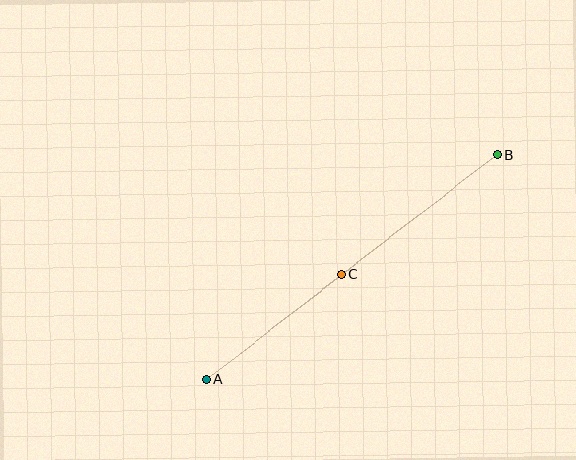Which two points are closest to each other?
Points A and C are closest to each other.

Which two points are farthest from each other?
Points A and B are farthest from each other.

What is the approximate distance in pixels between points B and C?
The distance between B and C is approximately 197 pixels.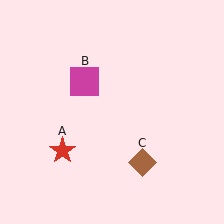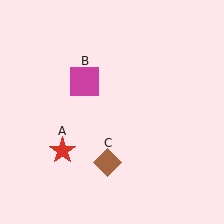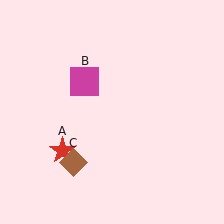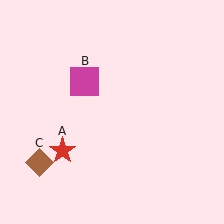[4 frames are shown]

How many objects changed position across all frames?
1 object changed position: brown diamond (object C).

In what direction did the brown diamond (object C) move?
The brown diamond (object C) moved left.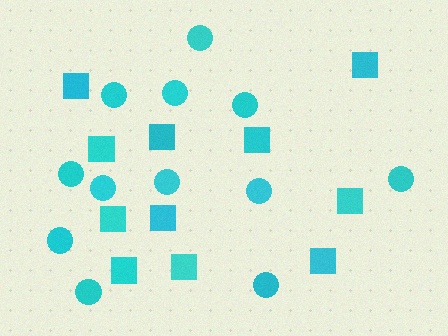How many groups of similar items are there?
There are 2 groups: one group of squares (11) and one group of circles (12).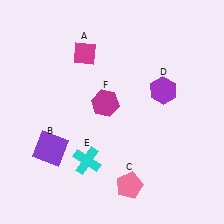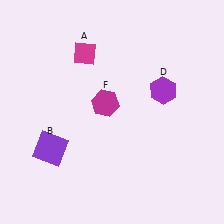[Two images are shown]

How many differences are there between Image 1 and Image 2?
There are 2 differences between the two images.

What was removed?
The cyan cross (E), the pink pentagon (C) were removed in Image 2.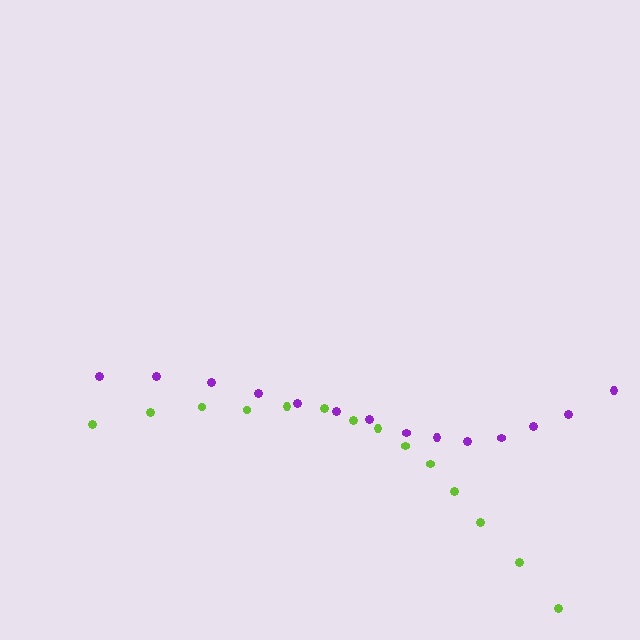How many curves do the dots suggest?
There are 2 distinct paths.